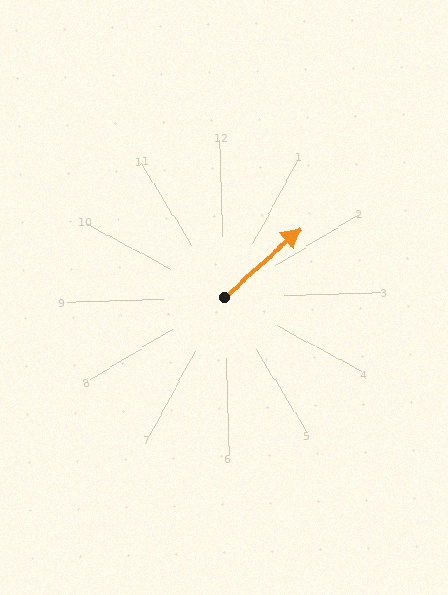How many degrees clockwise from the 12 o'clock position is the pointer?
Approximately 49 degrees.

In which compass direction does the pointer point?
Northeast.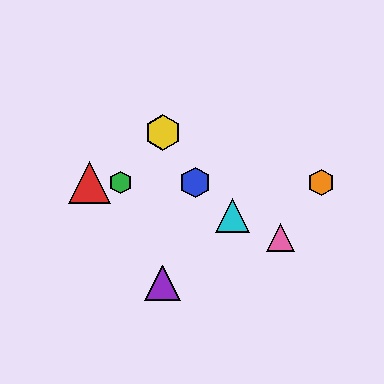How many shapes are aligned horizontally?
4 shapes (the red triangle, the blue hexagon, the green hexagon, the orange hexagon) are aligned horizontally.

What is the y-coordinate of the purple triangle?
The purple triangle is at y≈283.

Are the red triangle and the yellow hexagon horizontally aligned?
No, the red triangle is at y≈182 and the yellow hexagon is at y≈132.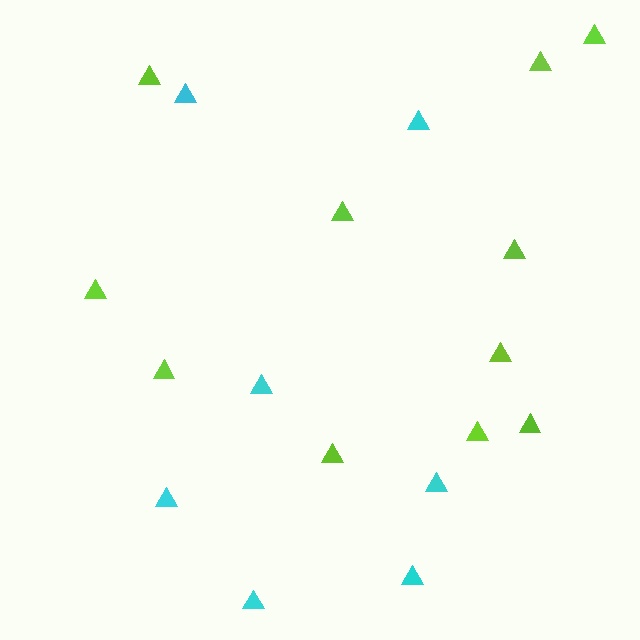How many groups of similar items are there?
There are 2 groups: one group of cyan triangles (7) and one group of lime triangles (11).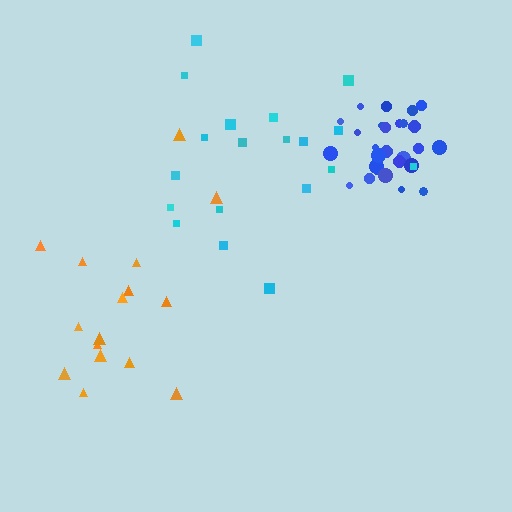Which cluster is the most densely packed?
Blue.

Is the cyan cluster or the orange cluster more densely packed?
Cyan.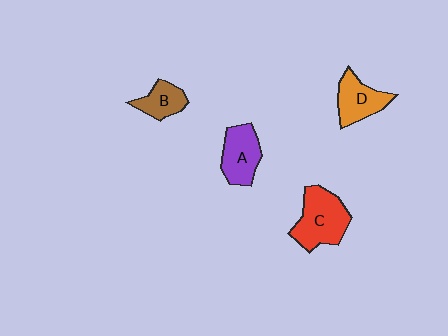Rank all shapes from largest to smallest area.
From largest to smallest: C (red), A (purple), D (orange), B (brown).